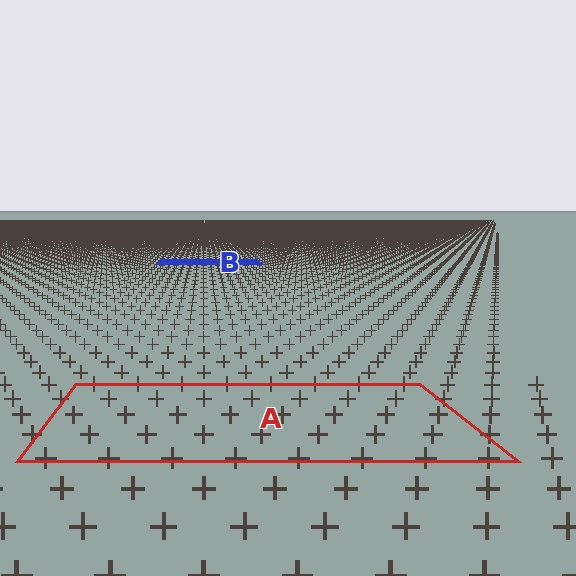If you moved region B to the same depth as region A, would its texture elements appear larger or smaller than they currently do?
They would appear larger. At a closer depth, the same texture elements are projected at a bigger on-screen size.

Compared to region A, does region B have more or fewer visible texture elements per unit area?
Region B has more texture elements per unit area — they are packed more densely because it is farther away.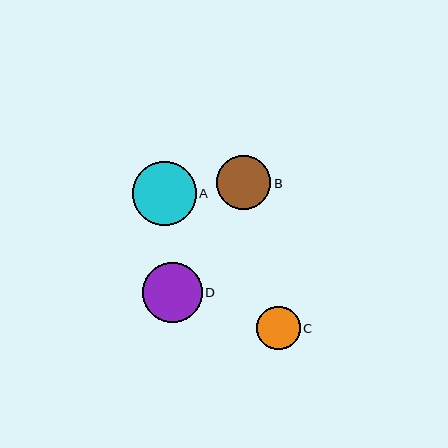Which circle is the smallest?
Circle C is the smallest with a size of approximately 43 pixels.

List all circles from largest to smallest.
From largest to smallest: A, D, B, C.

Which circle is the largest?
Circle A is the largest with a size of approximately 63 pixels.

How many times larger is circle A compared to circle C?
Circle A is approximately 1.5 times the size of circle C.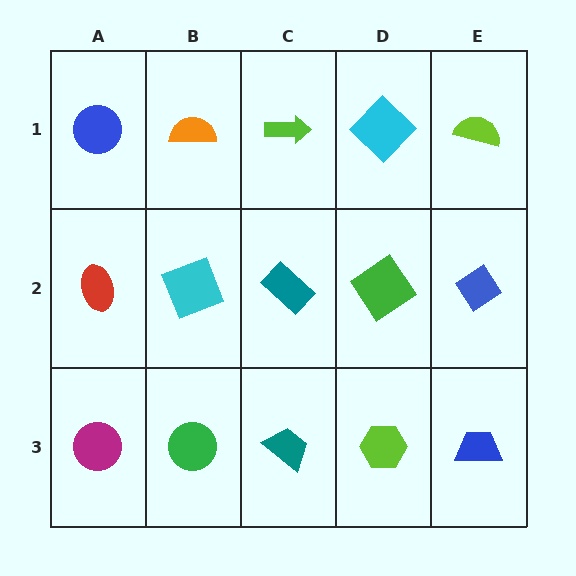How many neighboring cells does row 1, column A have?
2.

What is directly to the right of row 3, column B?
A teal trapezoid.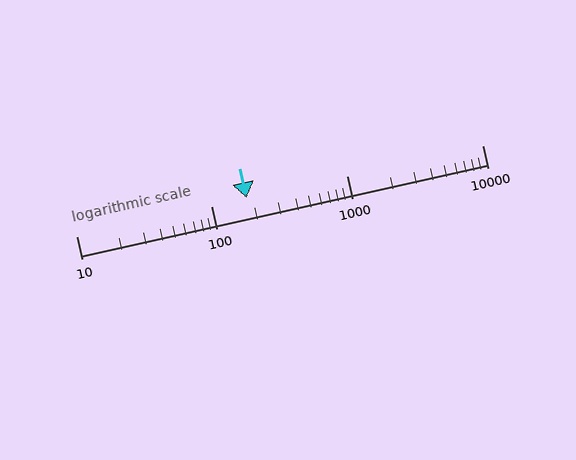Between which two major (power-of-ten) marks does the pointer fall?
The pointer is between 100 and 1000.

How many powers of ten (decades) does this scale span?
The scale spans 3 decades, from 10 to 10000.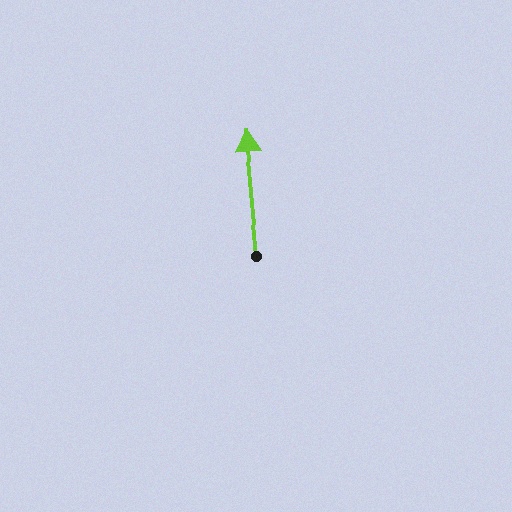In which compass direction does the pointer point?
North.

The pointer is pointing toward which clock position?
Roughly 12 o'clock.